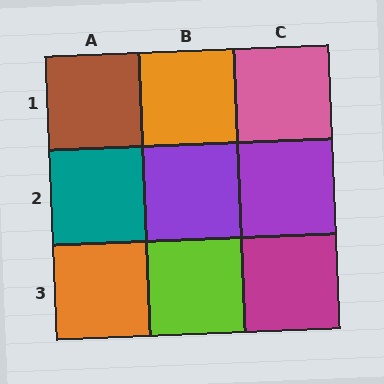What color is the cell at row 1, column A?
Brown.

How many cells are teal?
1 cell is teal.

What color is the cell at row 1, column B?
Orange.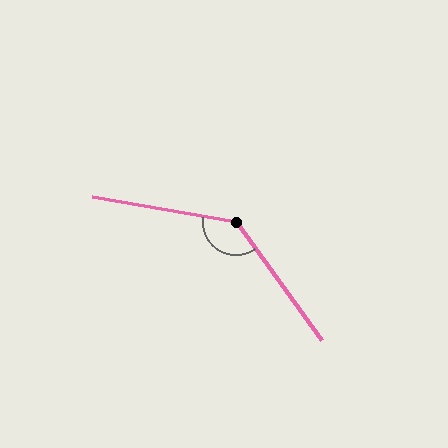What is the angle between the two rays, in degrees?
Approximately 136 degrees.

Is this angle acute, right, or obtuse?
It is obtuse.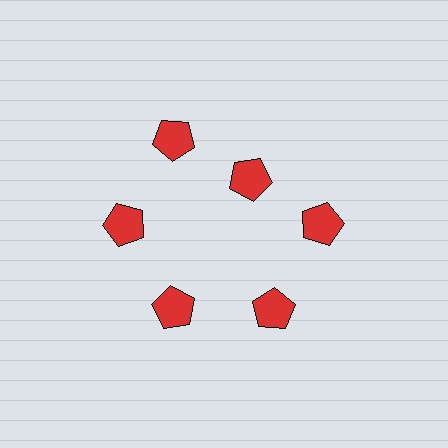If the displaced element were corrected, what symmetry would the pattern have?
It would have 6-fold rotational symmetry — the pattern would map onto itself every 60 degrees.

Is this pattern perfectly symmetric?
No. The 6 red pentagons are arranged in a ring, but one element near the 1 o'clock position is pulled inward toward the center, breaking the 6-fold rotational symmetry.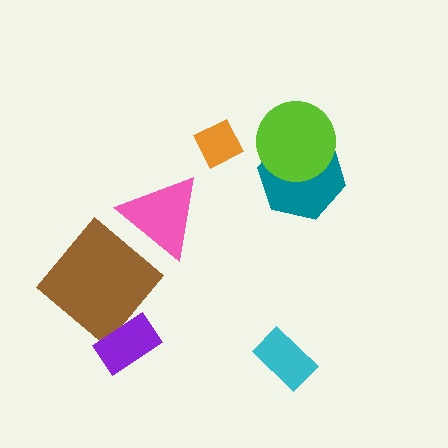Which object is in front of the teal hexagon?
The lime circle is in front of the teal hexagon.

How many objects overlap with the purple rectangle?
0 objects overlap with the purple rectangle.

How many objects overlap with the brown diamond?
0 objects overlap with the brown diamond.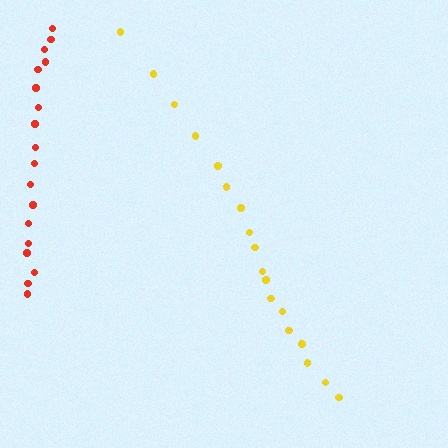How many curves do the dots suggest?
There are 2 distinct paths.